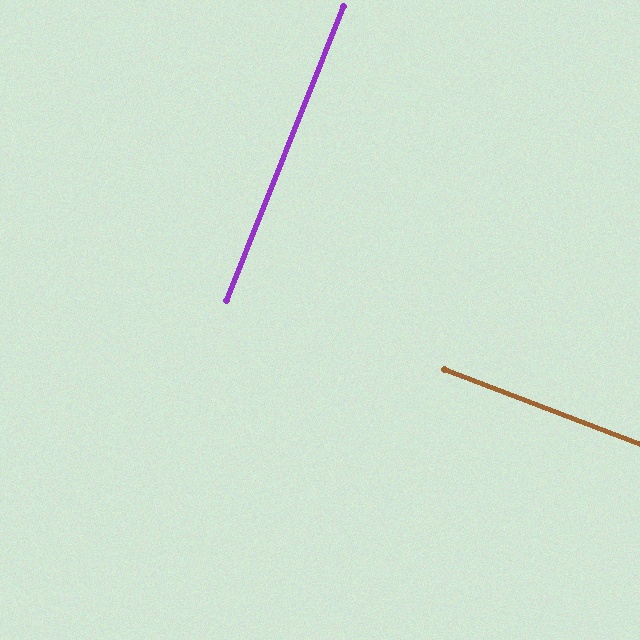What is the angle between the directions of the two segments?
Approximately 89 degrees.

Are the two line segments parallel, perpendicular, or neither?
Perpendicular — they meet at approximately 89°.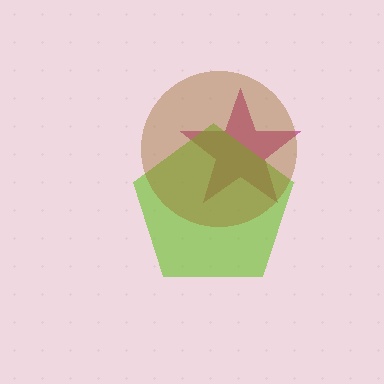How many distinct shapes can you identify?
There are 3 distinct shapes: a magenta star, a lime pentagon, a brown circle.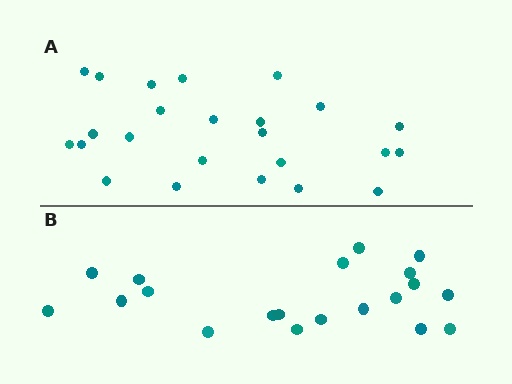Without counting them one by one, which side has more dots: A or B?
Region A (the top region) has more dots.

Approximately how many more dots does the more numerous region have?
Region A has about 4 more dots than region B.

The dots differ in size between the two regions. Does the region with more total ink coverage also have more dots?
No. Region B has more total ink coverage because its dots are larger, but region A actually contains more individual dots. Total area can be misleading — the number of items is what matters here.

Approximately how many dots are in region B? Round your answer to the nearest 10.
About 20 dots.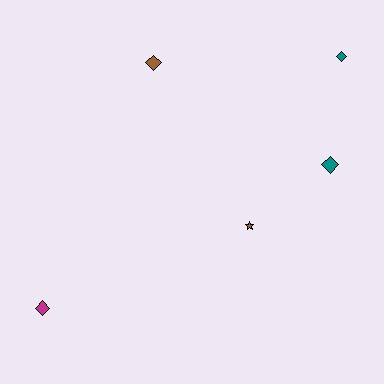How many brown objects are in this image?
There are 2 brown objects.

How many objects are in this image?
There are 5 objects.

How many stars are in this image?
There is 1 star.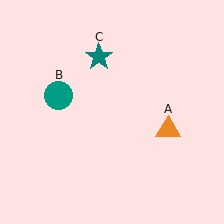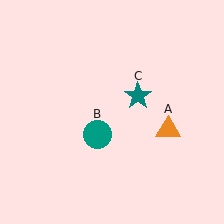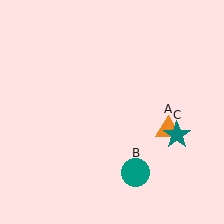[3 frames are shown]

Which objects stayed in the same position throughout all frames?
Orange triangle (object A) remained stationary.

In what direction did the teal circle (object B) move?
The teal circle (object B) moved down and to the right.